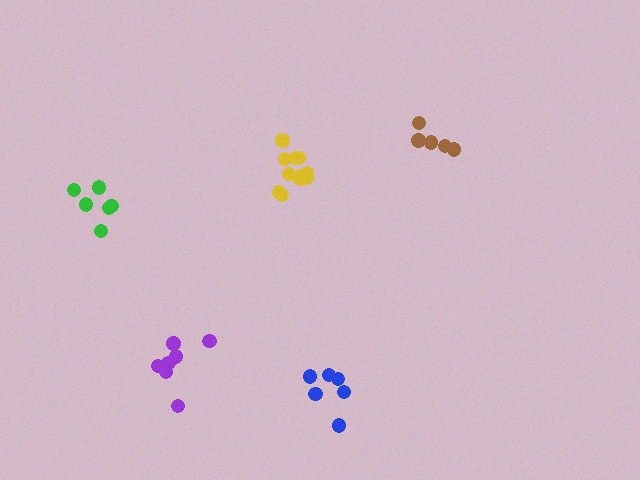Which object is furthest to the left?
The green cluster is leftmost.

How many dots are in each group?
Group 1: 6 dots, Group 2: 11 dots, Group 3: 7 dots, Group 4: 5 dots, Group 5: 6 dots (35 total).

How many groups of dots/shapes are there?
There are 5 groups.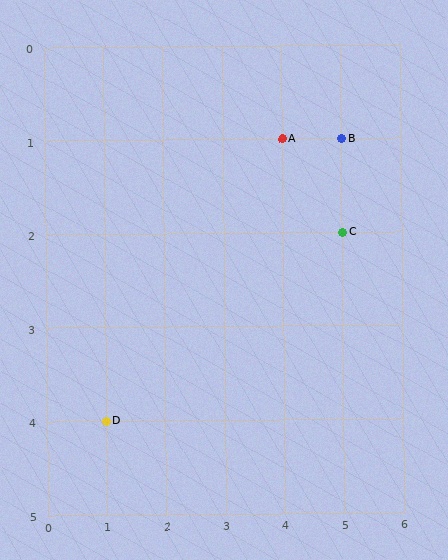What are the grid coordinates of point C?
Point C is at grid coordinates (5, 2).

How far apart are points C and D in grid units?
Points C and D are 4 columns and 2 rows apart (about 4.5 grid units diagonally).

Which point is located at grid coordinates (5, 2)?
Point C is at (5, 2).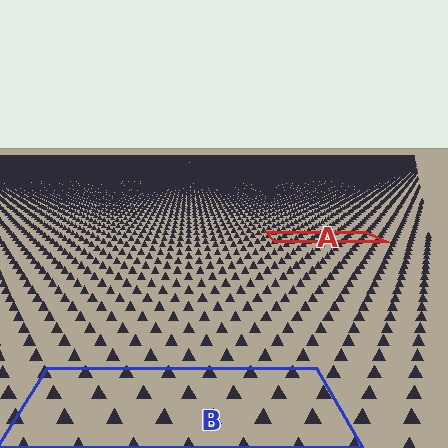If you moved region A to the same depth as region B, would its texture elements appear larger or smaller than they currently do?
They would appear larger. At a closer depth, the same texture elements are projected at a bigger on-screen size.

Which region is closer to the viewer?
Region B is closer. The texture elements there are larger and more spread out.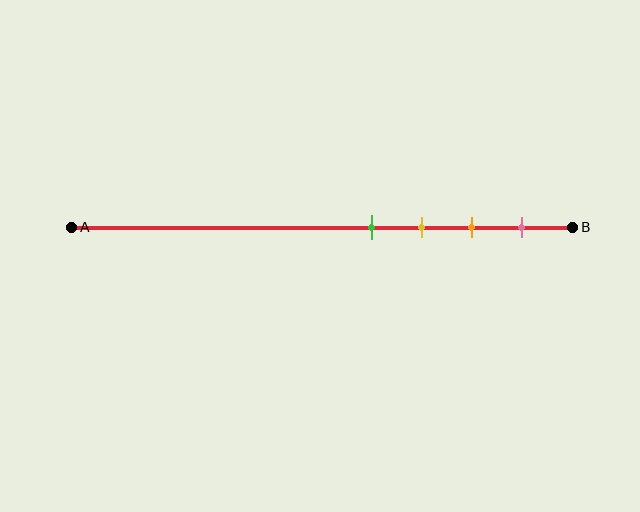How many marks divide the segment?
There are 4 marks dividing the segment.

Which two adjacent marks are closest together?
The green and yellow marks are the closest adjacent pair.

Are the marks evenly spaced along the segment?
Yes, the marks are approximately evenly spaced.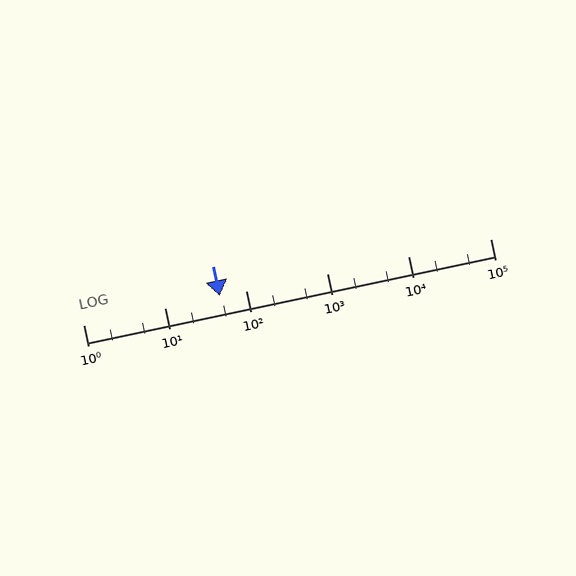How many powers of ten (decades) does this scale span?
The scale spans 5 decades, from 1 to 100000.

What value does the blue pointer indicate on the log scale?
The pointer indicates approximately 47.